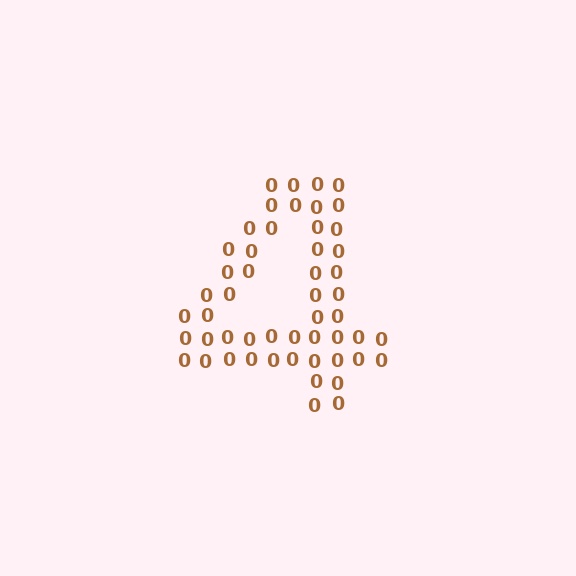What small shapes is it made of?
It is made of small digit 0's.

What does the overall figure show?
The overall figure shows the digit 4.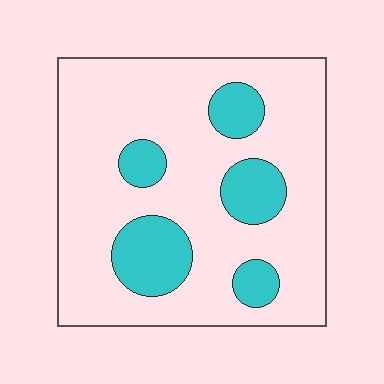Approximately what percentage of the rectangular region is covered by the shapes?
Approximately 20%.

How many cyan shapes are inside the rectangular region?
5.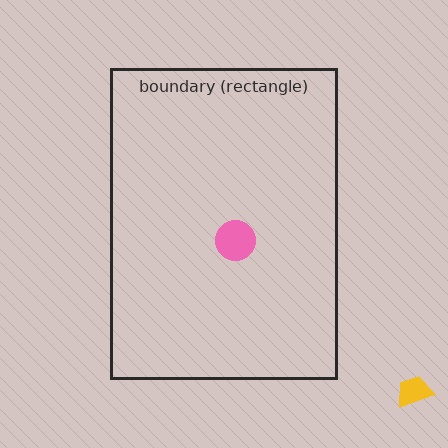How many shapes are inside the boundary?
1 inside, 1 outside.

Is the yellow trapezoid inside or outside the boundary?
Outside.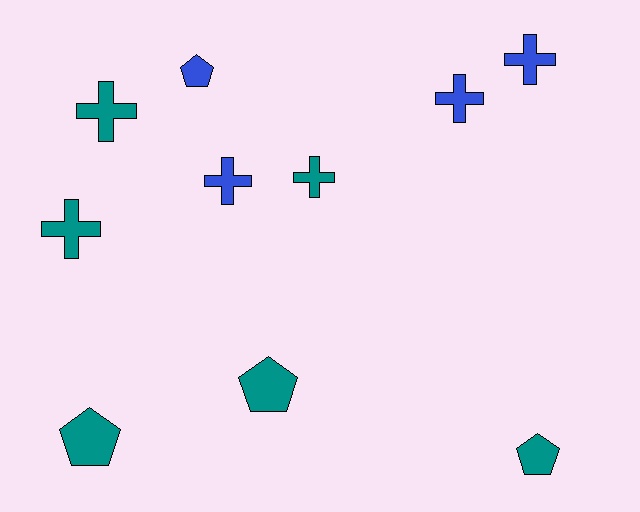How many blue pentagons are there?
There is 1 blue pentagon.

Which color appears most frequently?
Teal, with 6 objects.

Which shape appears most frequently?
Cross, with 6 objects.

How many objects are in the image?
There are 10 objects.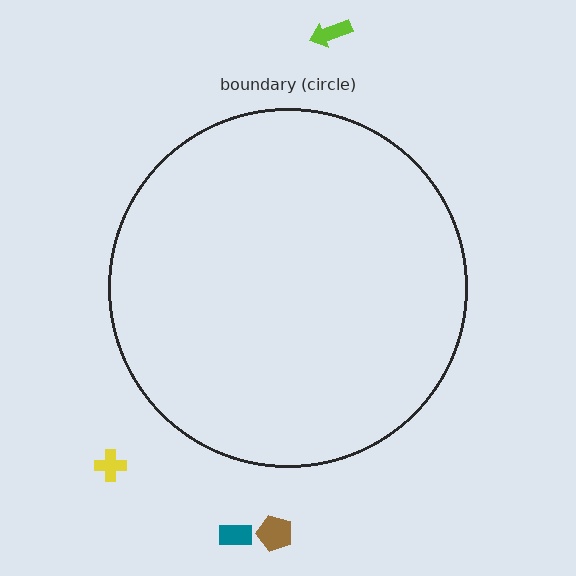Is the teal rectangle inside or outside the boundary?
Outside.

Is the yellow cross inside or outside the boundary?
Outside.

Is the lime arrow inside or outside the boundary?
Outside.